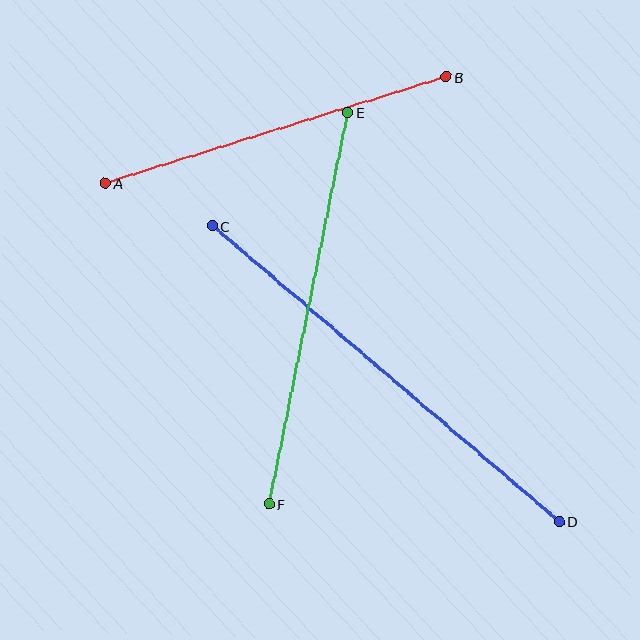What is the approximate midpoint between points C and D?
The midpoint is at approximately (386, 374) pixels.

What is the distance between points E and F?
The distance is approximately 399 pixels.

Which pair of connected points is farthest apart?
Points C and D are farthest apart.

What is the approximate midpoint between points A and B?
The midpoint is at approximately (276, 130) pixels.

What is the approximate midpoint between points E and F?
The midpoint is at approximately (308, 308) pixels.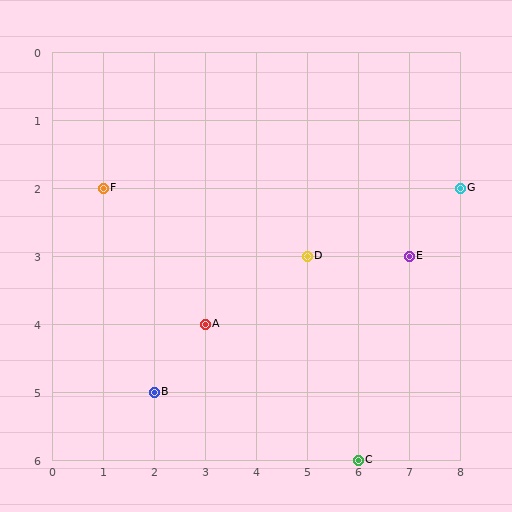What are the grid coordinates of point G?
Point G is at grid coordinates (8, 2).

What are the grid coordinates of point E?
Point E is at grid coordinates (7, 3).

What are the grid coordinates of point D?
Point D is at grid coordinates (5, 3).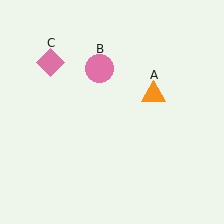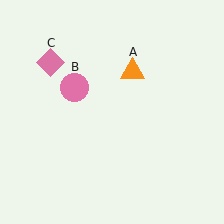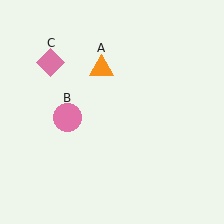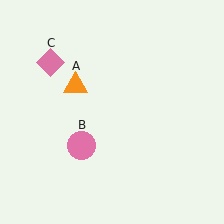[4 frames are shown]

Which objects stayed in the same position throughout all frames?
Pink diamond (object C) remained stationary.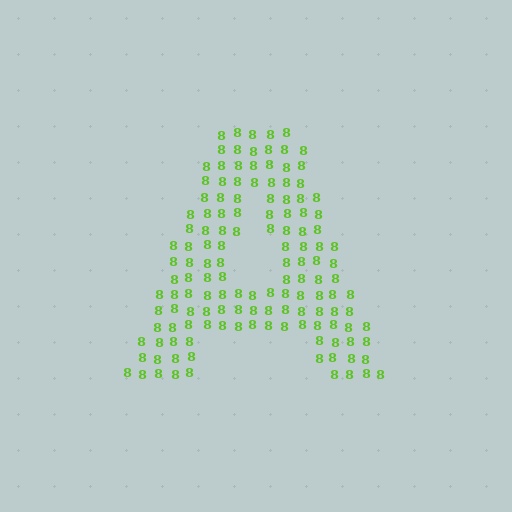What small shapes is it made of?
It is made of small digit 8's.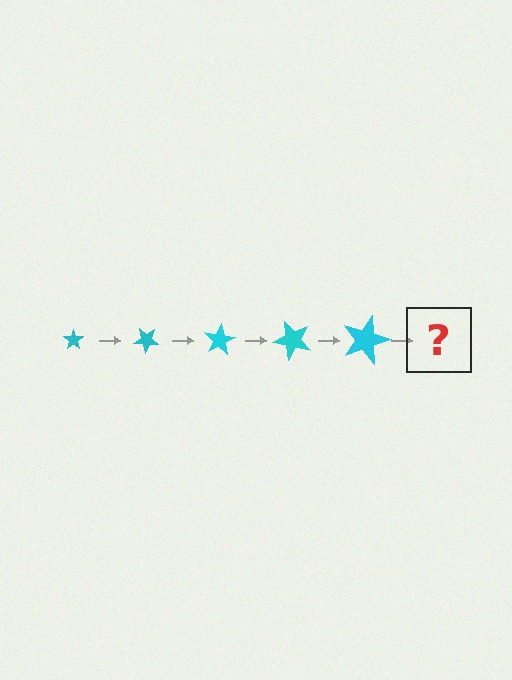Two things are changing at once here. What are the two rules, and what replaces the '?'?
The two rules are that the star grows larger each step and it rotates 40 degrees each step. The '?' should be a star, larger than the previous one and rotated 200 degrees from the start.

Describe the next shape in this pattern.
It should be a star, larger than the previous one and rotated 200 degrees from the start.